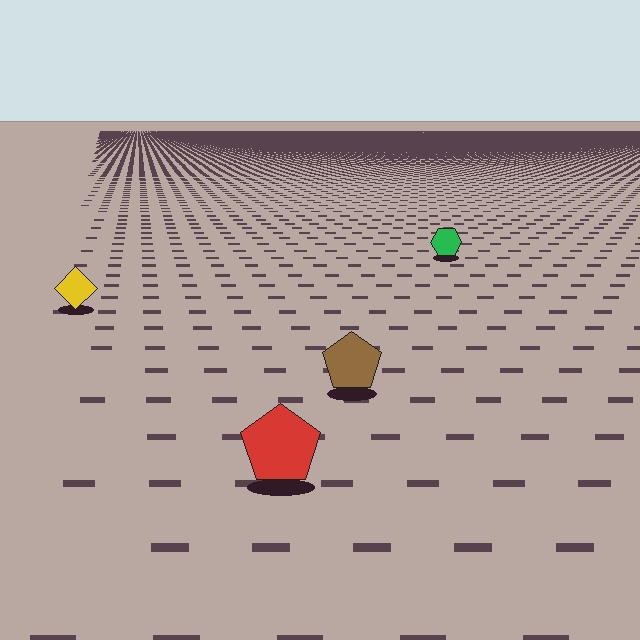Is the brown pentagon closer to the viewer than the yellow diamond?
Yes. The brown pentagon is closer — you can tell from the texture gradient: the ground texture is coarser near it.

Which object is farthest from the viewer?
The green hexagon is farthest from the viewer. It appears smaller and the ground texture around it is denser.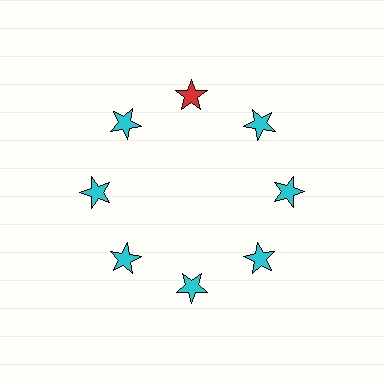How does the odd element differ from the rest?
It has a different color: red instead of cyan.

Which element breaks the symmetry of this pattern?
The red star at roughly the 12 o'clock position breaks the symmetry. All other shapes are cyan stars.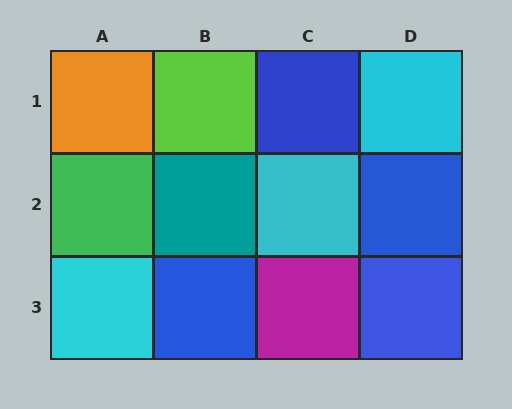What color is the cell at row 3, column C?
Magenta.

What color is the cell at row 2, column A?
Green.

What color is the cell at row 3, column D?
Blue.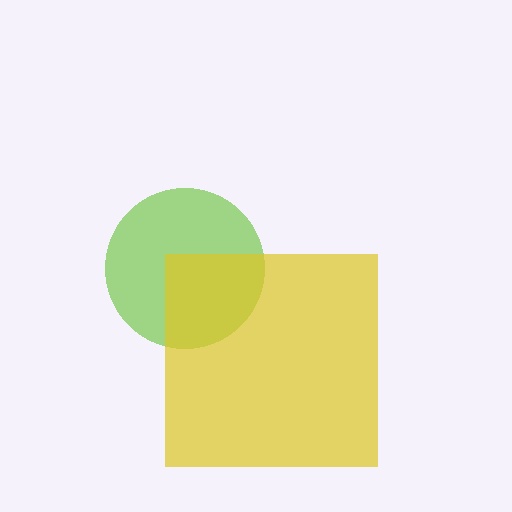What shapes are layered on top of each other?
The layered shapes are: a lime circle, a yellow square.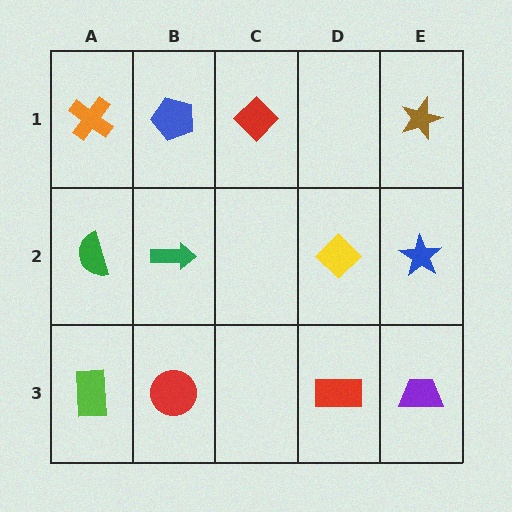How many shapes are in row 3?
4 shapes.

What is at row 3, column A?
A lime rectangle.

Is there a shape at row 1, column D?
No, that cell is empty.